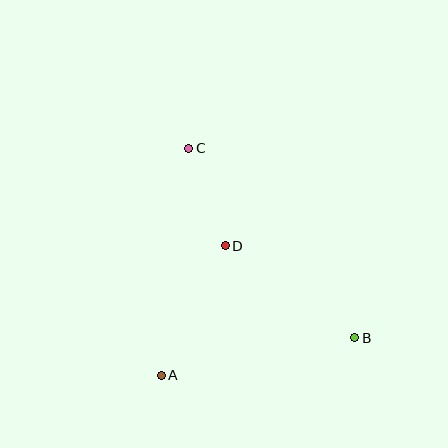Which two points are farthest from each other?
Points B and C are farthest from each other.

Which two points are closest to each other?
Points C and D are closest to each other.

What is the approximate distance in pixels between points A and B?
The distance between A and B is approximately 197 pixels.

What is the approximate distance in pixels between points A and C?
The distance between A and C is approximately 229 pixels.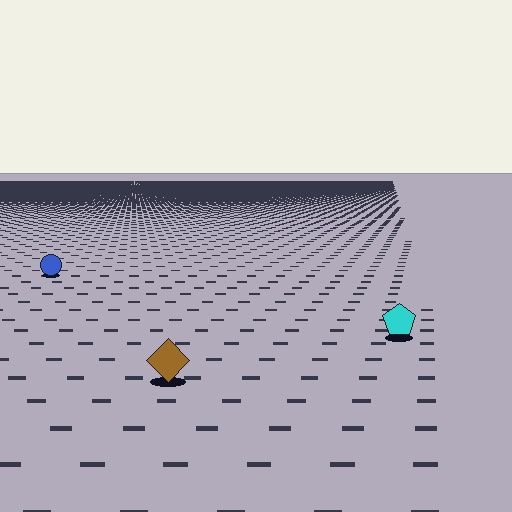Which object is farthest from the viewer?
The blue circle is farthest from the viewer. It appears smaller and the ground texture around it is denser.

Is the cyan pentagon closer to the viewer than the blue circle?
Yes. The cyan pentagon is closer — you can tell from the texture gradient: the ground texture is coarser near it.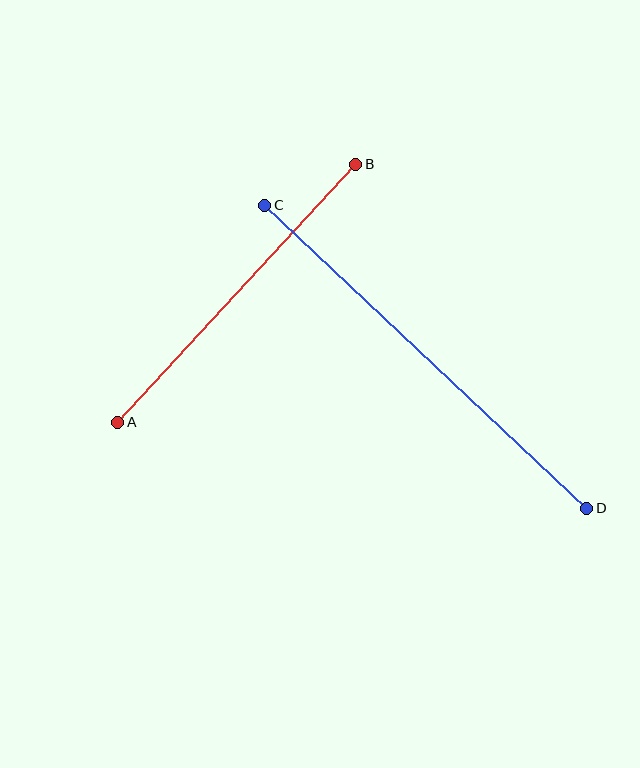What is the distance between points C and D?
The distance is approximately 442 pixels.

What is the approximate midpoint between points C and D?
The midpoint is at approximately (426, 357) pixels.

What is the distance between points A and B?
The distance is approximately 351 pixels.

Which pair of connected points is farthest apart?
Points C and D are farthest apart.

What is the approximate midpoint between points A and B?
The midpoint is at approximately (237, 293) pixels.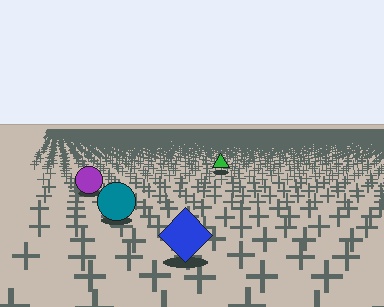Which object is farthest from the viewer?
The green triangle is farthest from the viewer. It appears smaller and the ground texture around it is denser.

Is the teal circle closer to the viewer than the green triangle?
Yes. The teal circle is closer — you can tell from the texture gradient: the ground texture is coarser near it.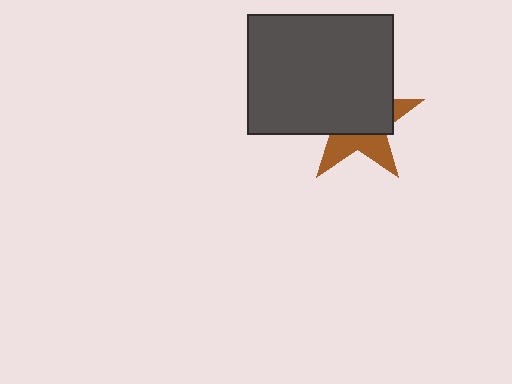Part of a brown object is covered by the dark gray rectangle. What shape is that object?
It is a star.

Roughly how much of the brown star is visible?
A small part of it is visible (roughly 38%).